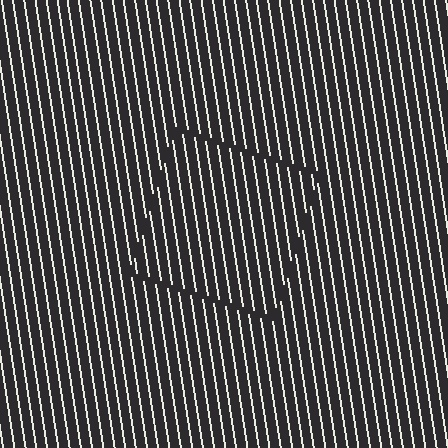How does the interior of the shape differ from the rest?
The interior of the shape contains the same grating, shifted by half a period — the contour is defined by the phase discontinuity where line-ends from the inner and outer gratings abut.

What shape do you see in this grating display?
An illusory square. The interior of the shape contains the same grating, shifted by half a period — the contour is defined by the phase discontinuity where line-ends from the inner and outer gratings abut.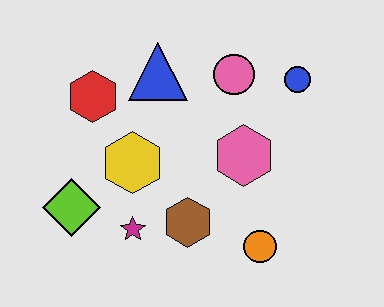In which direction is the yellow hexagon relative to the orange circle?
The yellow hexagon is to the left of the orange circle.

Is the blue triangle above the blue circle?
Yes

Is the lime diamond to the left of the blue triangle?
Yes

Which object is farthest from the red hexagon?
The orange circle is farthest from the red hexagon.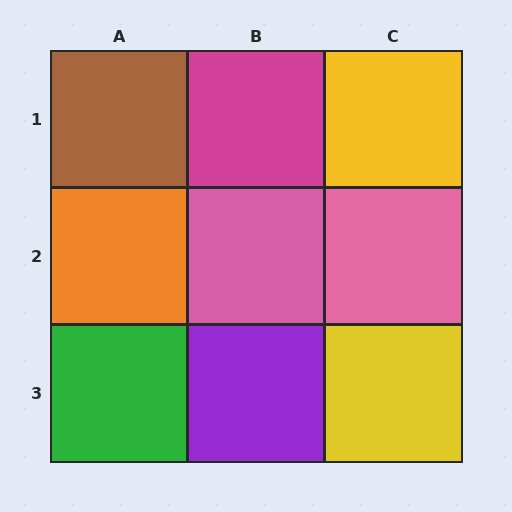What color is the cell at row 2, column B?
Pink.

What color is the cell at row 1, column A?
Brown.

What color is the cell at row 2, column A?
Orange.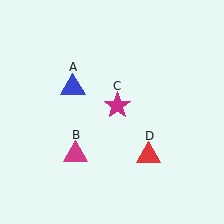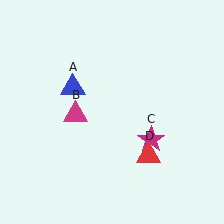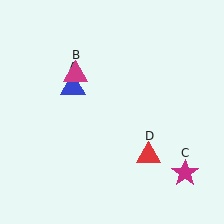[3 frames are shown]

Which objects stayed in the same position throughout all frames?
Blue triangle (object A) and red triangle (object D) remained stationary.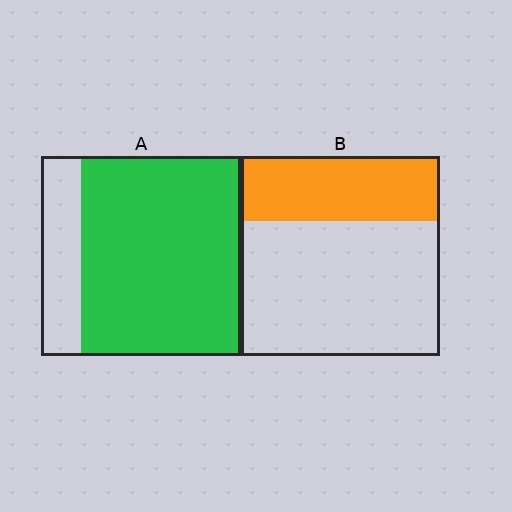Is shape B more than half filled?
No.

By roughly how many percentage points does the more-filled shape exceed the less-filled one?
By roughly 50 percentage points (A over B).